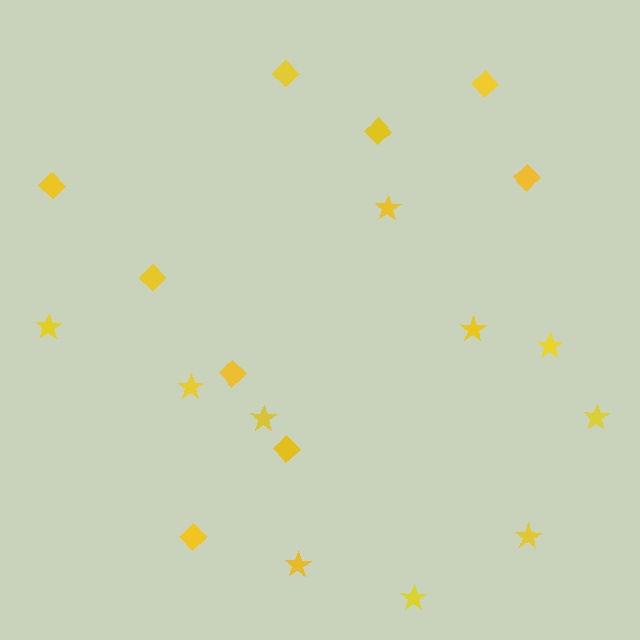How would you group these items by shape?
There are 2 groups: one group of diamonds (9) and one group of stars (10).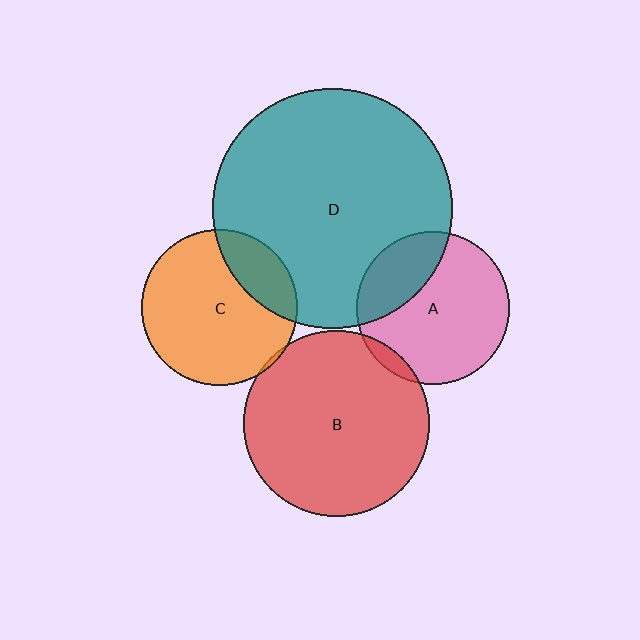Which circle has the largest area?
Circle D (teal).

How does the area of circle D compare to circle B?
Approximately 1.7 times.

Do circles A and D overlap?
Yes.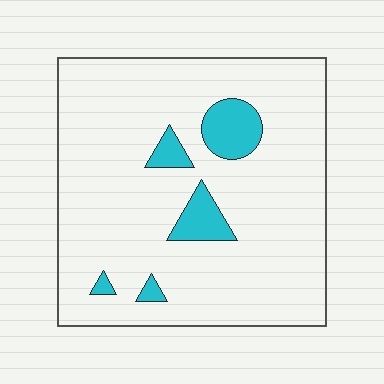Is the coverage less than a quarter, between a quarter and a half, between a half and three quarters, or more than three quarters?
Less than a quarter.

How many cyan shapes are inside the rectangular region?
5.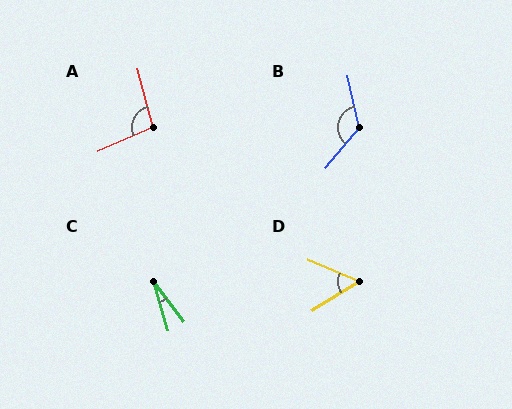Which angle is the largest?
B, at approximately 127 degrees.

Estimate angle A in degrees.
Approximately 99 degrees.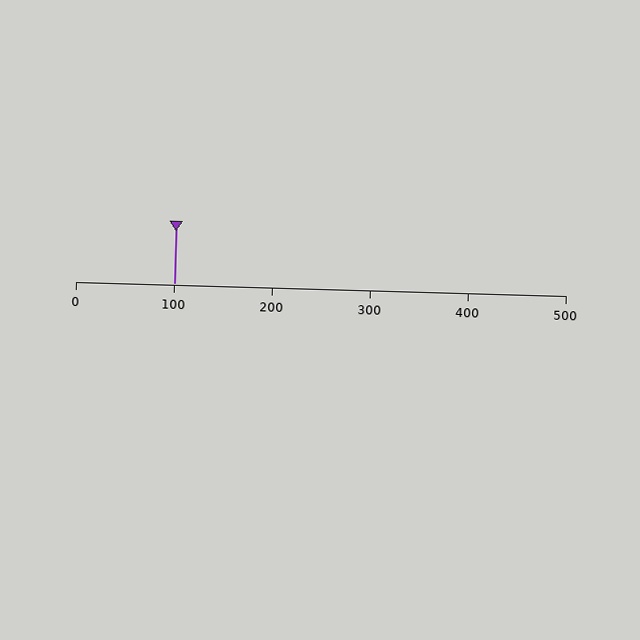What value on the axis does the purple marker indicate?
The marker indicates approximately 100.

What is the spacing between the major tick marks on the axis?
The major ticks are spaced 100 apart.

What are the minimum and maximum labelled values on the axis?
The axis runs from 0 to 500.